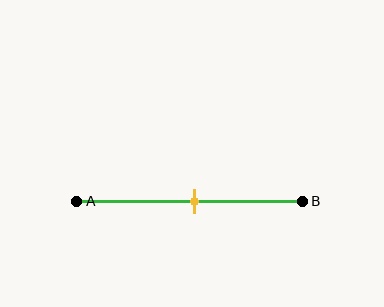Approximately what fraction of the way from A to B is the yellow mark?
The yellow mark is approximately 50% of the way from A to B.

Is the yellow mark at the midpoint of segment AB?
Yes, the mark is approximately at the midpoint.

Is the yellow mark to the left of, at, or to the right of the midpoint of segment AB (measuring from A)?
The yellow mark is approximately at the midpoint of segment AB.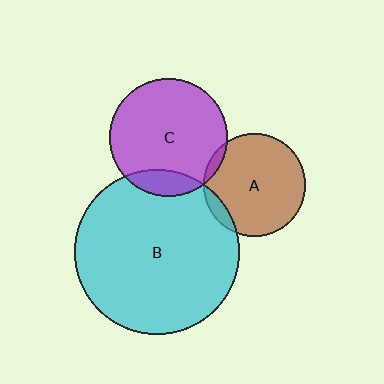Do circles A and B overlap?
Yes.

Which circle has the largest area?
Circle B (cyan).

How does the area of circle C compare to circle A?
Approximately 1.3 times.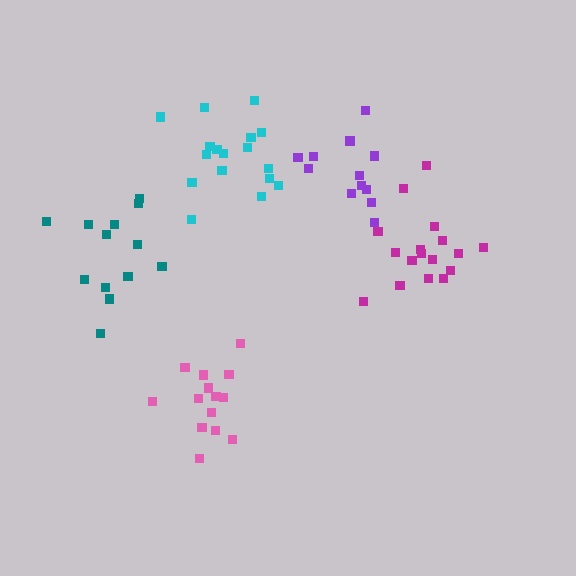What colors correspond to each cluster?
The clusters are colored: purple, magenta, pink, cyan, teal.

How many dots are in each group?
Group 1: 12 dots, Group 2: 17 dots, Group 3: 14 dots, Group 4: 17 dots, Group 5: 13 dots (73 total).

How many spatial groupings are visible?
There are 5 spatial groupings.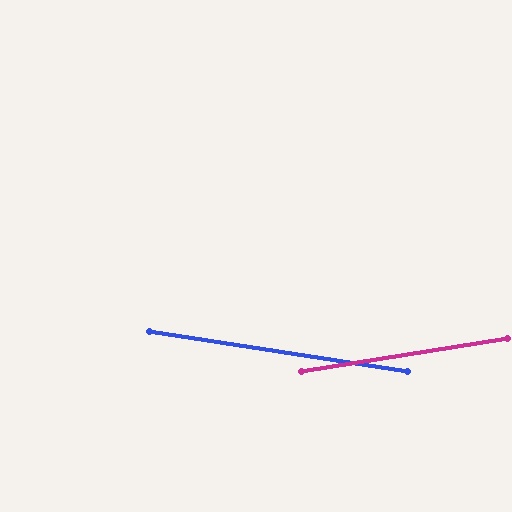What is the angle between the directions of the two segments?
Approximately 18 degrees.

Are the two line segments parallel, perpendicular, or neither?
Neither parallel nor perpendicular — they differ by about 18°.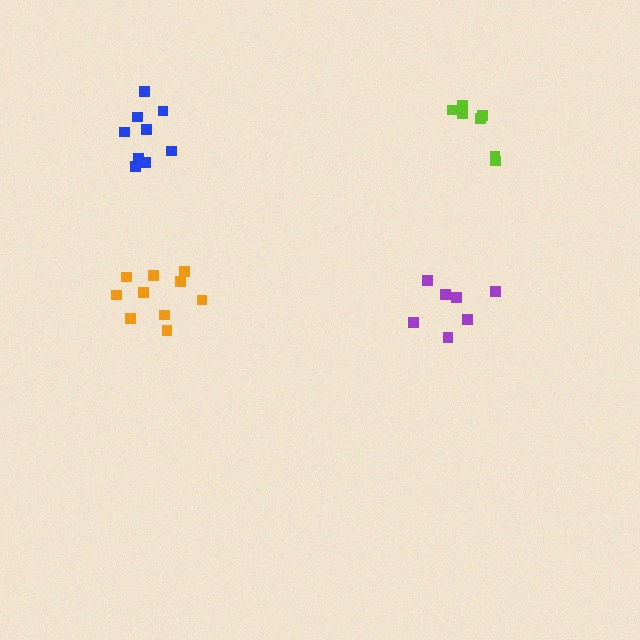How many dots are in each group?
Group 1: 9 dots, Group 2: 7 dots, Group 3: 7 dots, Group 4: 10 dots (33 total).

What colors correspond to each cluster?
The clusters are colored: blue, lime, purple, orange.